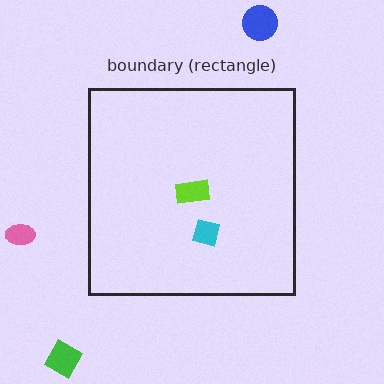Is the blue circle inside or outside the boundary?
Outside.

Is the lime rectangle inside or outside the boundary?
Inside.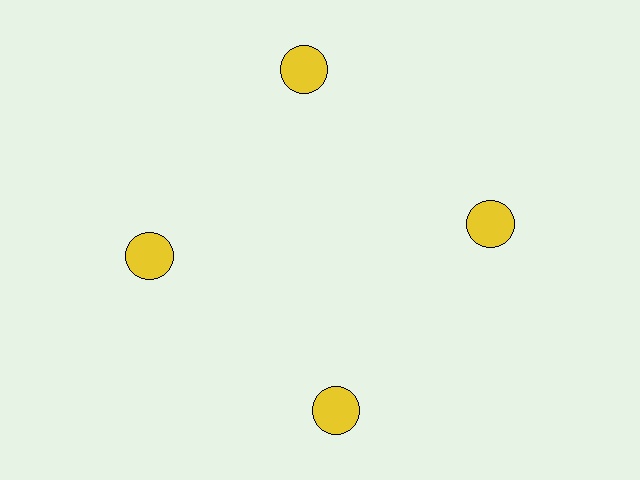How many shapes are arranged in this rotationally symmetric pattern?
There are 4 shapes, arranged in 4 groups of 1.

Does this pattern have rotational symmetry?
Yes, this pattern has 4-fold rotational symmetry. It looks the same after rotating 90 degrees around the center.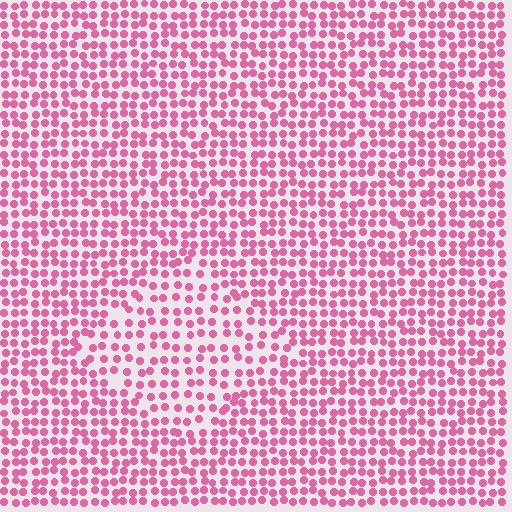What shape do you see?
I see a diamond.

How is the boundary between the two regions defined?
The boundary is defined by a change in element density (approximately 1.5x ratio). All elements are the same color, size, and shape.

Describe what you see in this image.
The image contains small pink elements arranged at two different densities. A diamond-shaped region is visible where the elements are less densely packed than the surrounding area.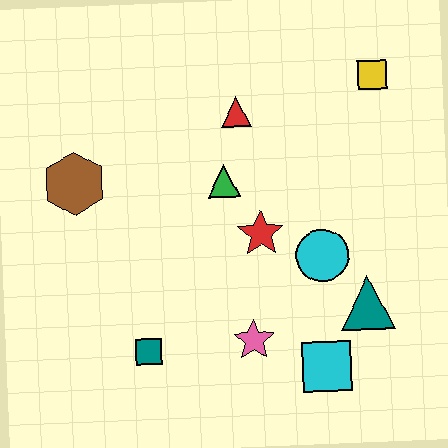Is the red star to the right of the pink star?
Yes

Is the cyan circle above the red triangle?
No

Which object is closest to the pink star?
The cyan square is closest to the pink star.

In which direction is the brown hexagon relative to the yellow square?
The brown hexagon is to the left of the yellow square.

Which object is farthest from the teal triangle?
The brown hexagon is farthest from the teal triangle.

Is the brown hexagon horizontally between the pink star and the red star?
No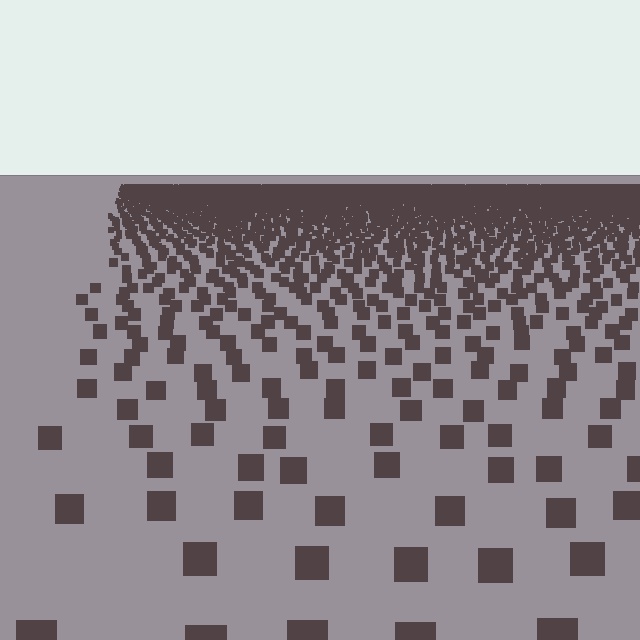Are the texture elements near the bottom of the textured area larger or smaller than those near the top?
Larger. Near the bottom, elements are closer to the viewer and appear at a bigger on-screen size.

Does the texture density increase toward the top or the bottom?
Density increases toward the top.